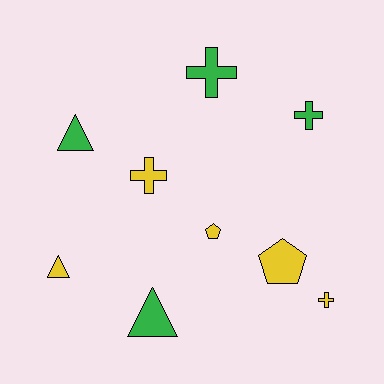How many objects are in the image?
There are 9 objects.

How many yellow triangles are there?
There is 1 yellow triangle.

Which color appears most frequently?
Yellow, with 5 objects.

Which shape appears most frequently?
Cross, with 4 objects.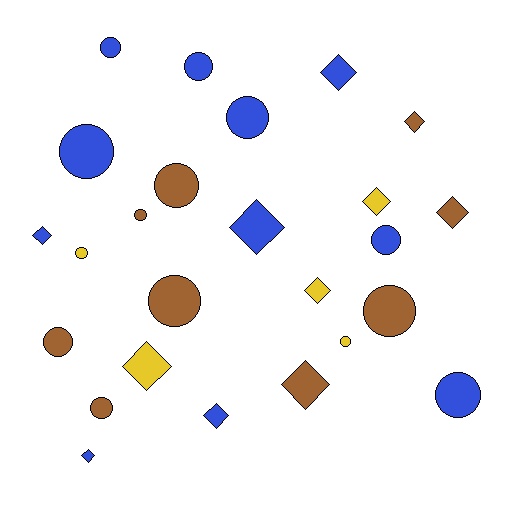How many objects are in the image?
There are 25 objects.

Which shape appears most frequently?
Circle, with 14 objects.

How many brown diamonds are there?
There are 3 brown diamonds.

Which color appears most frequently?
Blue, with 11 objects.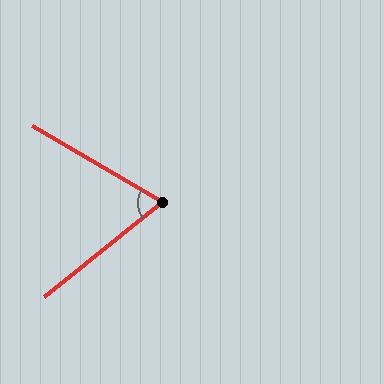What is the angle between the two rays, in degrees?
Approximately 69 degrees.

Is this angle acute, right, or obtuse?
It is acute.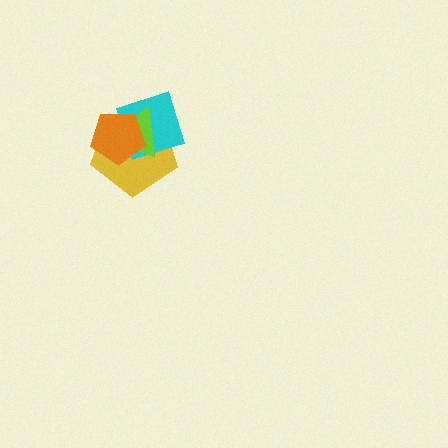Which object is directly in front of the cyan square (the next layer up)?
The lime triangle is directly in front of the cyan square.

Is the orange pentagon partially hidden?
No, no other shape covers it.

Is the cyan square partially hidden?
Yes, it is partially covered by another shape.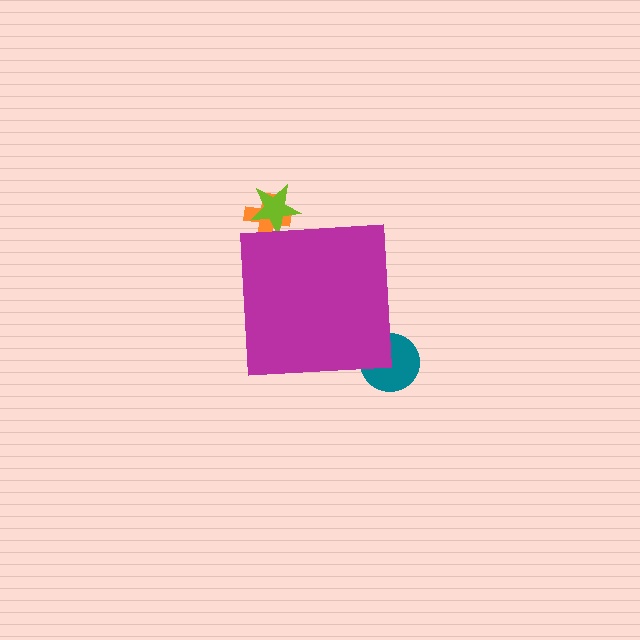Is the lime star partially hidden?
Yes, the lime star is partially hidden behind the magenta square.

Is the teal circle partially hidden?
Yes, the teal circle is partially hidden behind the magenta square.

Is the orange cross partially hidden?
Yes, the orange cross is partially hidden behind the magenta square.